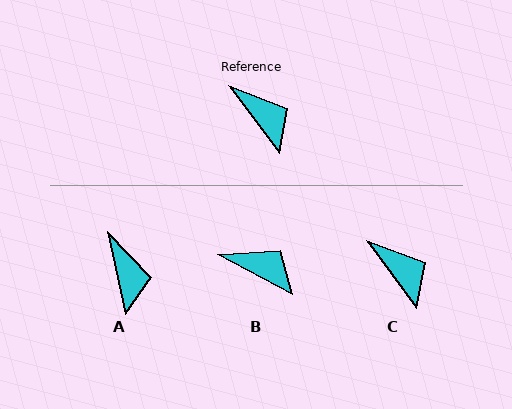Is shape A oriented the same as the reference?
No, it is off by about 25 degrees.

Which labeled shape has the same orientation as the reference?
C.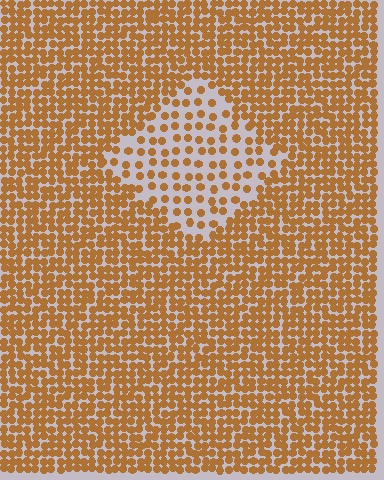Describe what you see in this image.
The image contains small brown elements arranged at two different densities. A diamond-shaped region is visible where the elements are less densely packed than the surrounding area.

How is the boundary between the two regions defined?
The boundary is defined by a change in element density (approximately 2.3x ratio). All elements are the same color, size, and shape.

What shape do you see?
I see a diamond.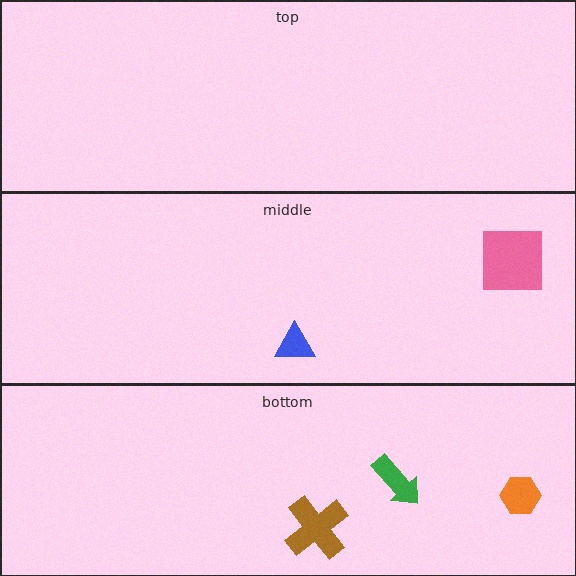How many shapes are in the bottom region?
3.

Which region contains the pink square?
The middle region.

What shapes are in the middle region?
The pink square, the blue triangle.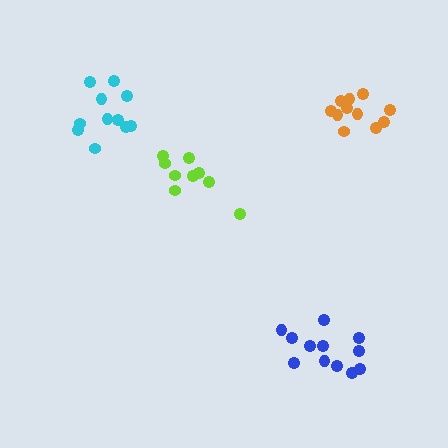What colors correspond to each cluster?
The clusters are colored: lime, blue, cyan, orange.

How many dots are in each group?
Group 1: 9 dots, Group 2: 12 dots, Group 3: 11 dots, Group 4: 11 dots (43 total).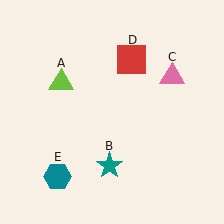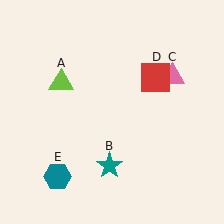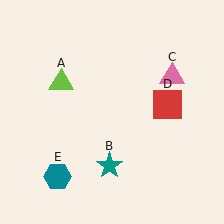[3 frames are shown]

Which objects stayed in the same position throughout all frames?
Lime triangle (object A) and teal star (object B) and pink triangle (object C) and teal hexagon (object E) remained stationary.